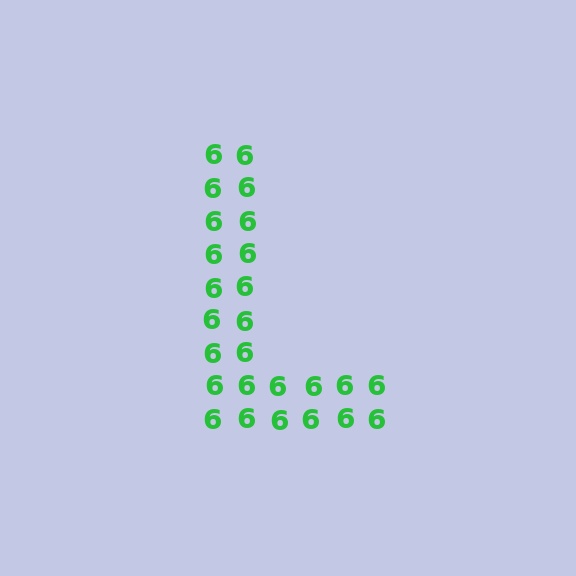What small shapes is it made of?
It is made of small digit 6's.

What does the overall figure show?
The overall figure shows the letter L.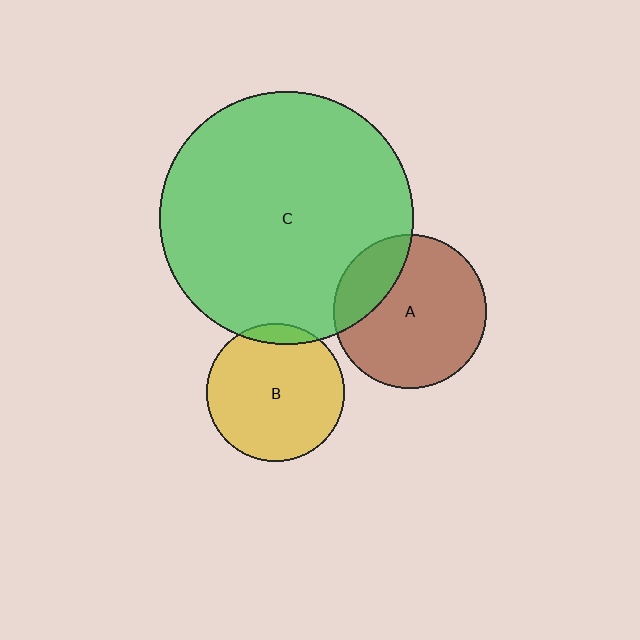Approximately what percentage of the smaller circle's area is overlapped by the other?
Approximately 25%.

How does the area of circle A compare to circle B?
Approximately 1.2 times.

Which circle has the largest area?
Circle C (green).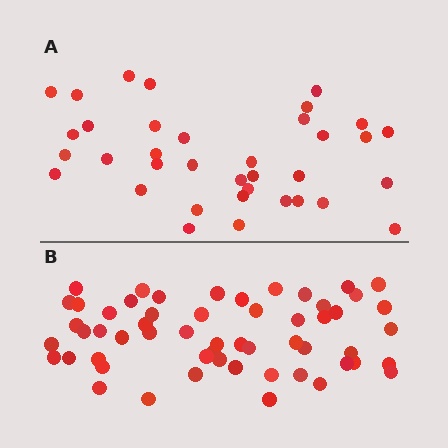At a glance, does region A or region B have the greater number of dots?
Region B (the bottom region) has more dots.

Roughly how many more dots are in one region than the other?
Region B has approximately 20 more dots than region A.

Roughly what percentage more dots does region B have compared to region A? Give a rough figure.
About 55% more.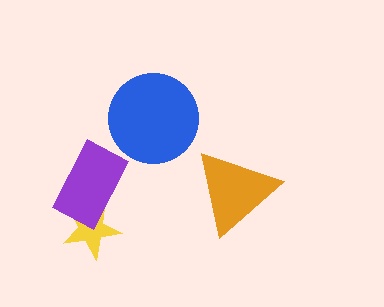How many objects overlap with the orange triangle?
0 objects overlap with the orange triangle.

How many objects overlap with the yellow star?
1 object overlaps with the yellow star.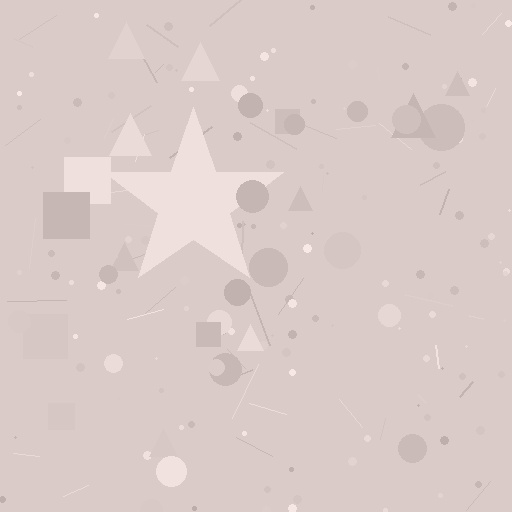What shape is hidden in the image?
A star is hidden in the image.